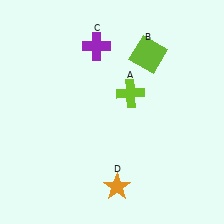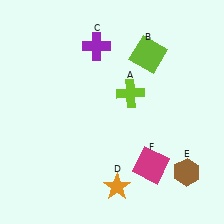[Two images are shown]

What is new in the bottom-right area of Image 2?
A magenta square (F) was added in the bottom-right area of Image 2.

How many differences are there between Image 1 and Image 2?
There are 2 differences between the two images.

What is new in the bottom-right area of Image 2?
A brown hexagon (E) was added in the bottom-right area of Image 2.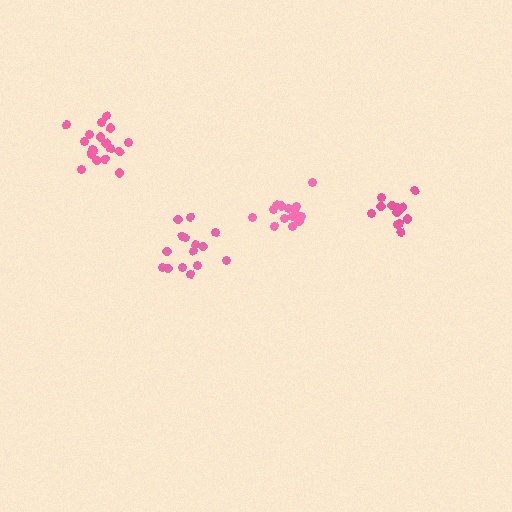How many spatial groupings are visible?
There are 4 spatial groupings.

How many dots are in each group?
Group 1: 16 dots, Group 2: 12 dots, Group 3: 18 dots, Group 4: 14 dots (60 total).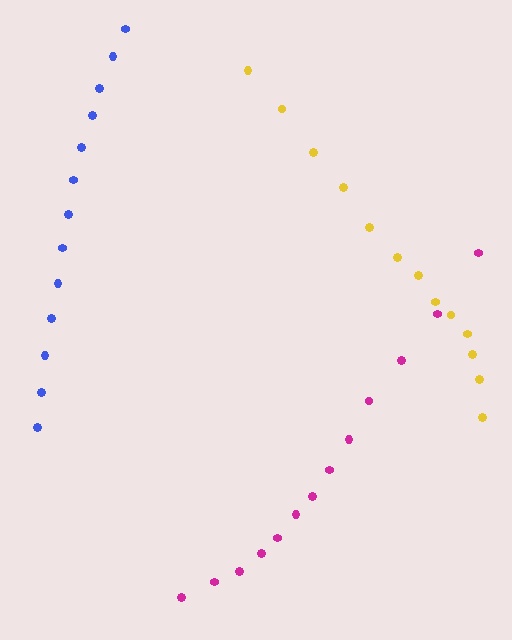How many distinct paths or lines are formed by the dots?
There are 3 distinct paths.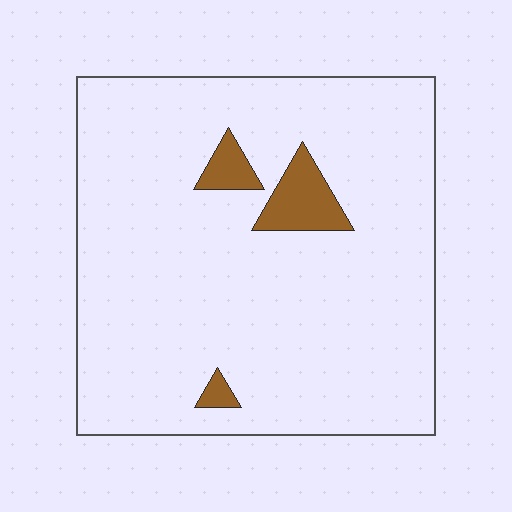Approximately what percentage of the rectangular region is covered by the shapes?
Approximately 5%.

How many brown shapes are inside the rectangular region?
3.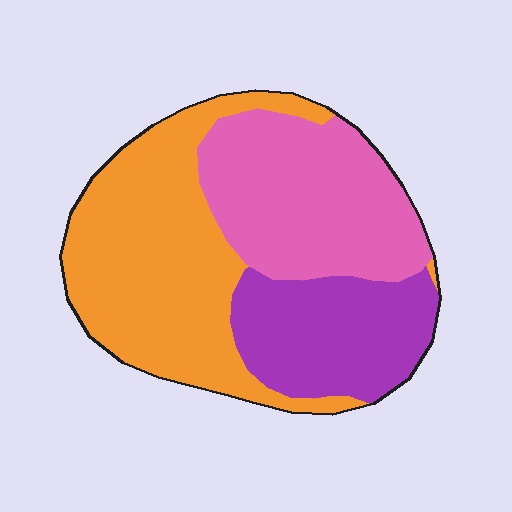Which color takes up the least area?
Purple, at roughly 25%.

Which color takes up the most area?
Orange, at roughly 45%.